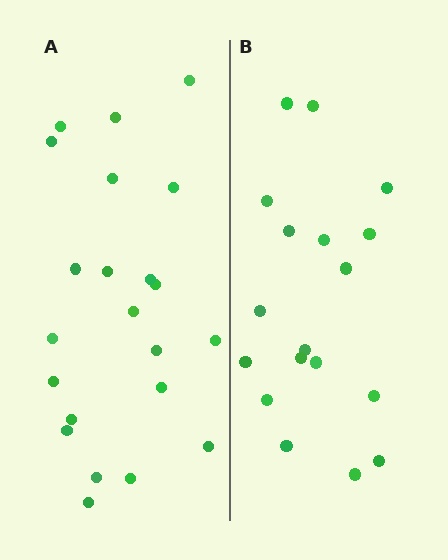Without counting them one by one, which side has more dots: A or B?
Region A (the left region) has more dots.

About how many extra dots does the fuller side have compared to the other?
Region A has about 4 more dots than region B.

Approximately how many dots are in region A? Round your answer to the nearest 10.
About 20 dots. (The exact count is 22, which rounds to 20.)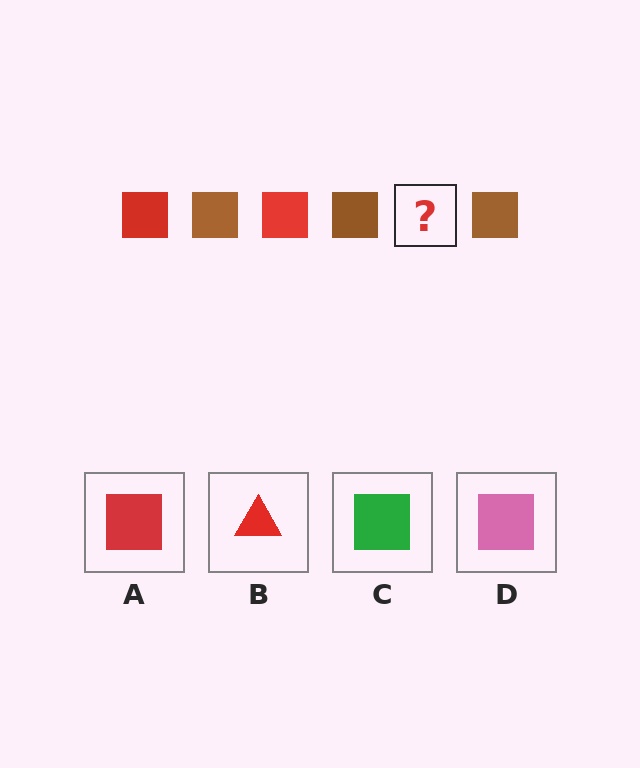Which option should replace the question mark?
Option A.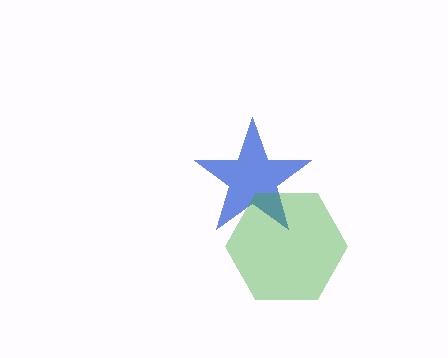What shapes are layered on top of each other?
The layered shapes are: a blue star, a green hexagon.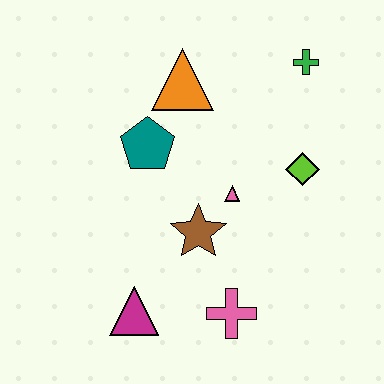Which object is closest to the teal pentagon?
The orange triangle is closest to the teal pentagon.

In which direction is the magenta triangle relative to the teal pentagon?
The magenta triangle is below the teal pentagon.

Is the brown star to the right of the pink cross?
No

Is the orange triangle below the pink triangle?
No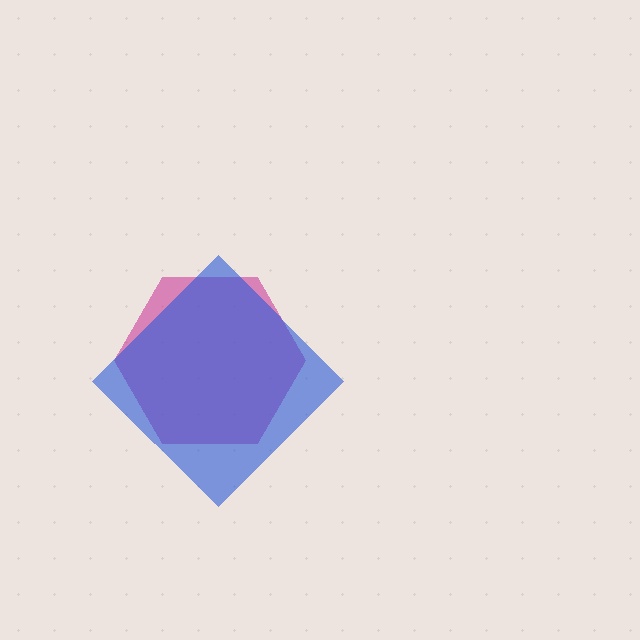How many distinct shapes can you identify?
There are 2 distinct shapes: a magenta hexagon, a blue diamond.